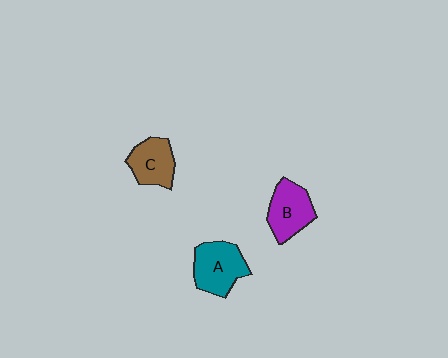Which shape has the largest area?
Shape A (teal).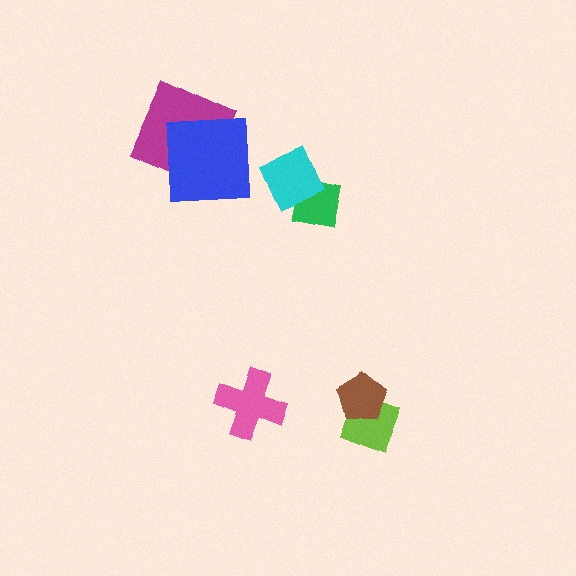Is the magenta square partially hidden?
Yes, it is partially covered by another shape.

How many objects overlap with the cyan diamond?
1 object overlaps with the cyan diamond.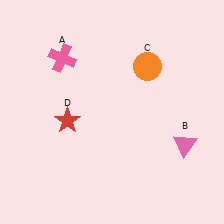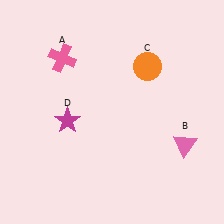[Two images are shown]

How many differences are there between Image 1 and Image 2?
There is 1 difference between the two images.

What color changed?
The star (D) changed from red in Image 1 to magenta in Image 2.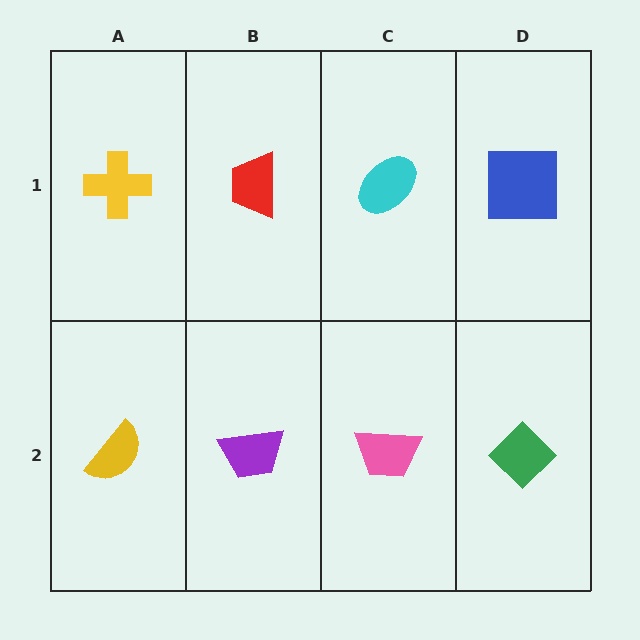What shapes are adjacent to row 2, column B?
A red trapezoid (row 1, column B), a yellow semicircle (row 2, column A), a pink trapezoid (row 2, column C).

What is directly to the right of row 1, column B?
A cyan ellipse.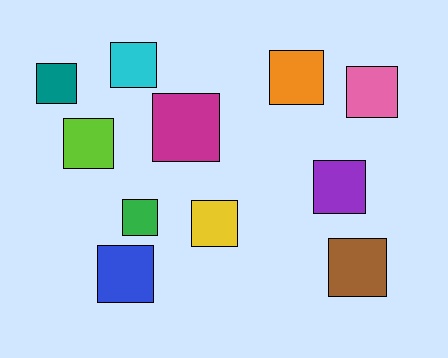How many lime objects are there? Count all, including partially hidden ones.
There is 1 lime object.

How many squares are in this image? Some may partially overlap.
There are 11 squares.